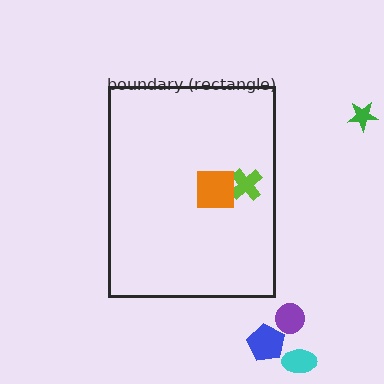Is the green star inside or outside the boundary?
Outside.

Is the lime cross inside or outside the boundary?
Inside.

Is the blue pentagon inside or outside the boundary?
Outside.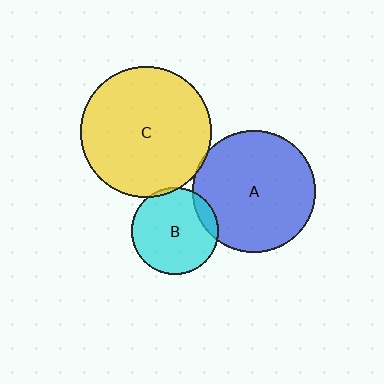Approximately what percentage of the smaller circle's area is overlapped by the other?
Approximately 5%.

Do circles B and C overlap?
Yes.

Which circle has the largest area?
Circle C (yellow).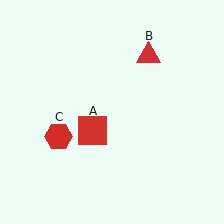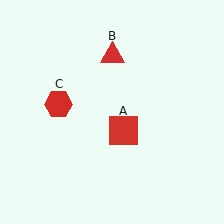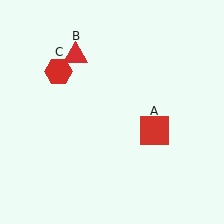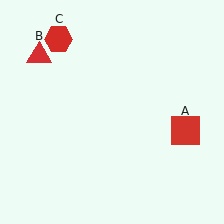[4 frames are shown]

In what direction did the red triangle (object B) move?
The red triangle (object B) moved left.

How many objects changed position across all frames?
3 objects changed position: red square (object A), red triangle (object B), red hexagon (object C).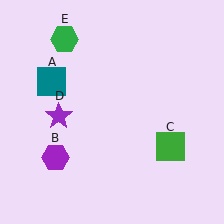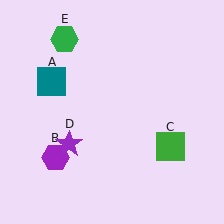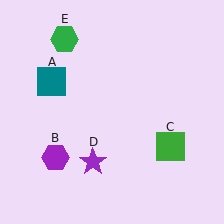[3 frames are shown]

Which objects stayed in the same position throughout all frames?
Teal square (object A) and purple hexagon (object B) and green square (object C) and green hexagon (object E) remained stationary.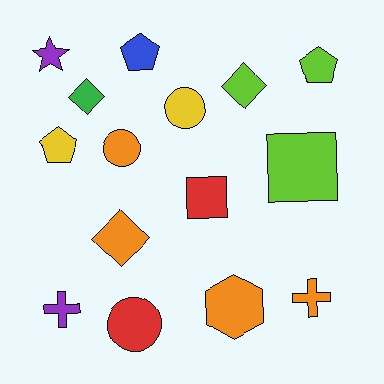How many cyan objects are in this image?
There are no cyan objects.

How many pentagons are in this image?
There are 3 pentagons.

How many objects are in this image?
There are 15 objects.